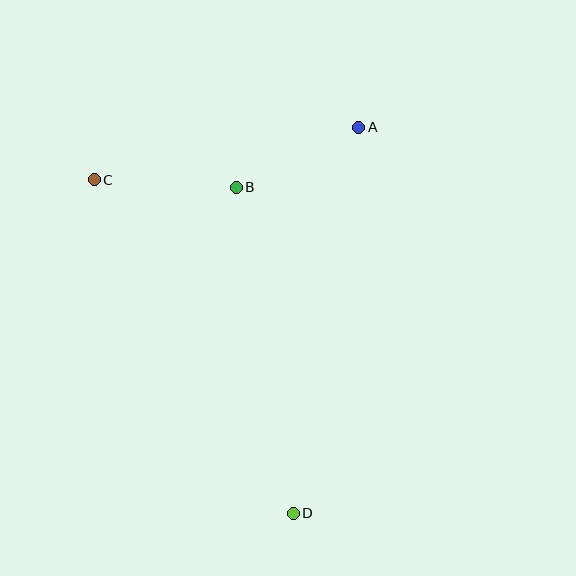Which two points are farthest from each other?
Points A and D are farthest from each other.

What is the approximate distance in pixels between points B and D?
The distance between B and D is approximately 331 pixels.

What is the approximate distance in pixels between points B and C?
The distance between B and C is approximately 142 pixels.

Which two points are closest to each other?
Points A and B are closest to each other.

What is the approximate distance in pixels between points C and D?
The distance between C and D is approximately 388 pixels.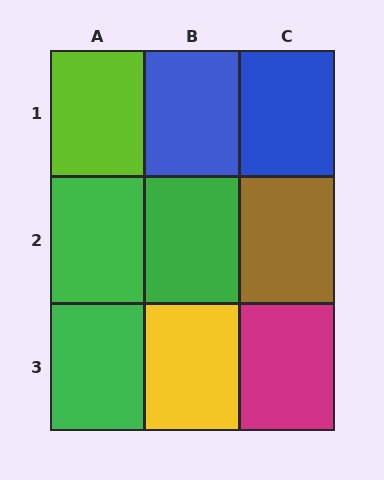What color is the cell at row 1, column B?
Blue.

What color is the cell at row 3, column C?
Magenta.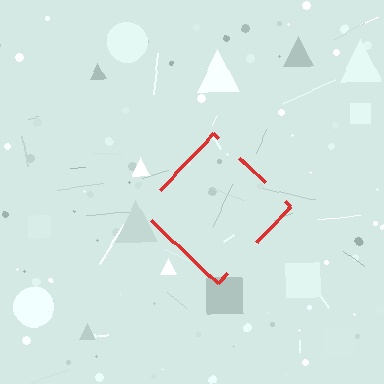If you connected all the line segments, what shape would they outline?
They would outline a diamond.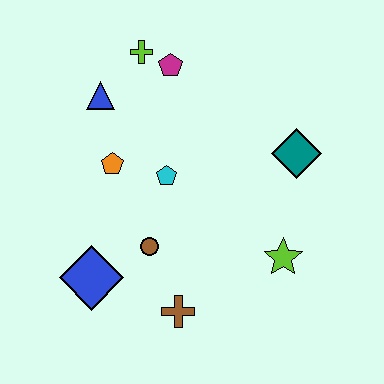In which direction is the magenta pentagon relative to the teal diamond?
The magenta pentagon is to the left of the teal diamond.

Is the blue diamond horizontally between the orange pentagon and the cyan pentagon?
No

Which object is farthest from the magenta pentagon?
The brown cross is farthest from the magenta pentagon.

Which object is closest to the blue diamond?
The brown circle is closest to the blue diamond.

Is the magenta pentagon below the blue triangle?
No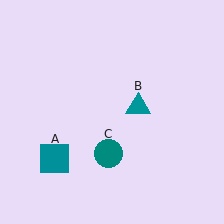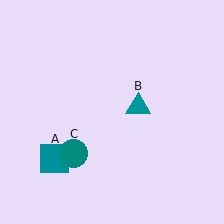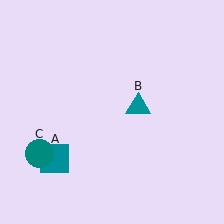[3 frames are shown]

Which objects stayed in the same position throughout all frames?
Teal square (object A) and teal triangle (object B) remained stationary.